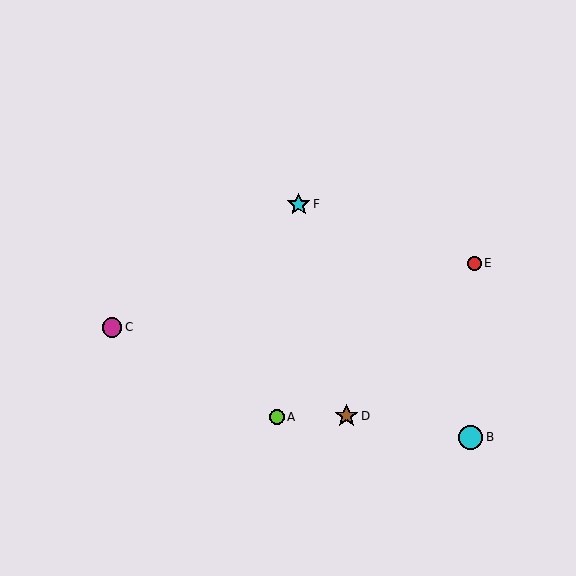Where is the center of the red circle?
The center of the red circle is at (474, 263).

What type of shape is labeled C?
Shape C is a magenta circle.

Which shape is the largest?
The cyan circle (labeled B) is the largest.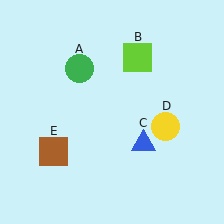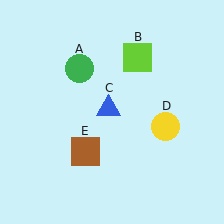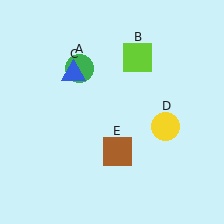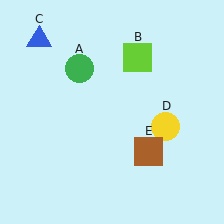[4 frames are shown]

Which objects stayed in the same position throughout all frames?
Green circle (object A) and lime square (object B) and yellow circle (object D) remained stationary.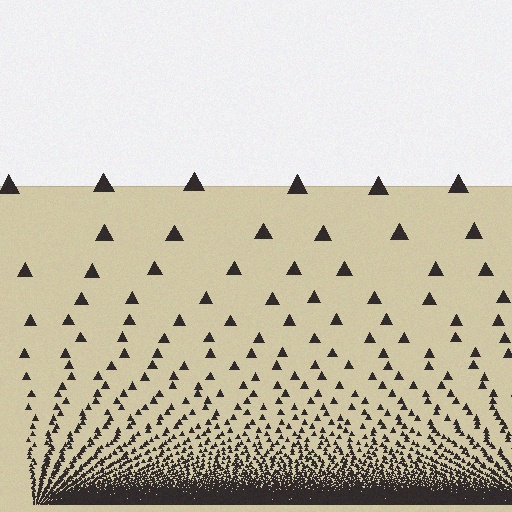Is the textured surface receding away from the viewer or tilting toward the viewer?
The surface appears to tilt toward the viewer. Texture elements get larger and sparser toward the top.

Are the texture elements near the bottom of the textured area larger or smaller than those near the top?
Smaller. The gradient is inverted — elements near the bottom are smaller and denser.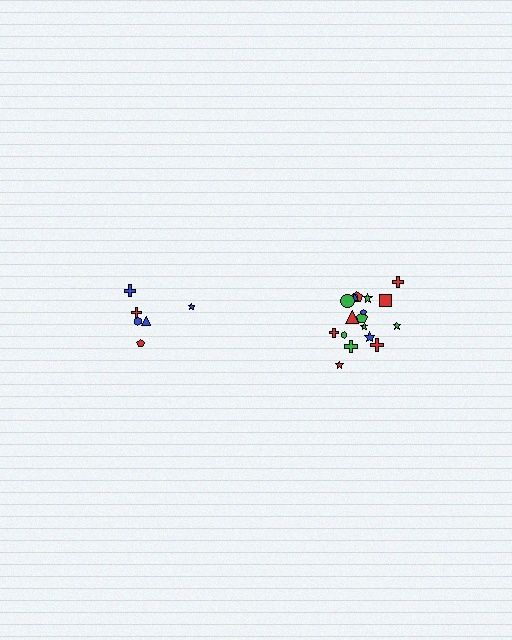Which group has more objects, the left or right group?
The right group.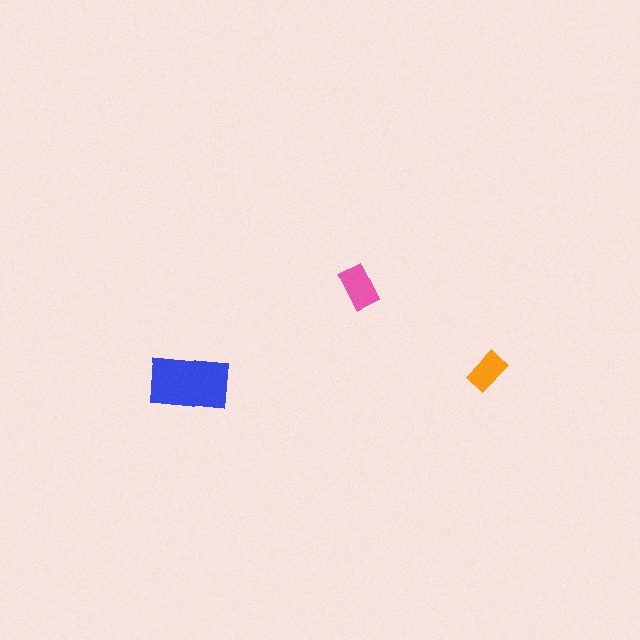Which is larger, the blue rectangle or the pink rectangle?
The blue one.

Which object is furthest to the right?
The orange rectangle is rightmost.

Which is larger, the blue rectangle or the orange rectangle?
The blue one.